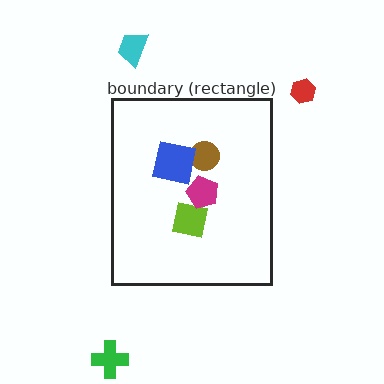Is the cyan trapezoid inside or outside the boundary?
Outside.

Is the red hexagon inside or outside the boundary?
Outside.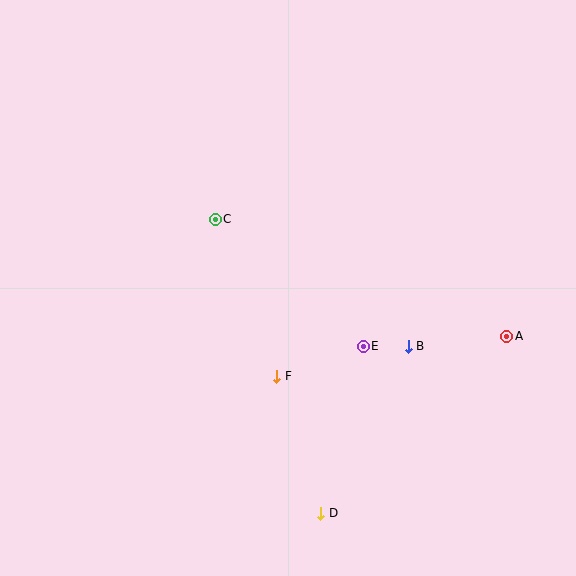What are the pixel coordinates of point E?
Point E is at (363, 346).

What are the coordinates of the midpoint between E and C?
The midpoint between E and C is at (289, 283).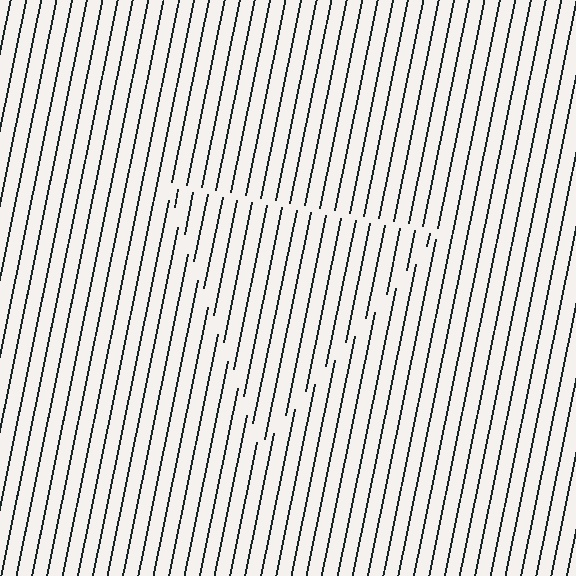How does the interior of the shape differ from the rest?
The interior of the shape contains the same grating, shifted by half a period — the contour is defined by the phase discontinuity where line-ends from the inner and outer gratings abut.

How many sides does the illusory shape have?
3 sides — the line-ends trace a triangle.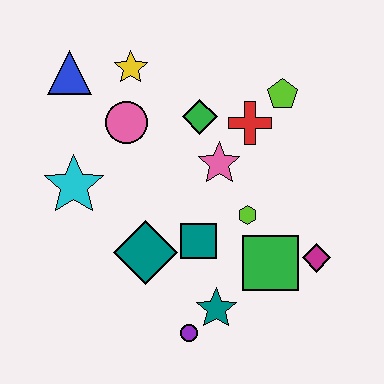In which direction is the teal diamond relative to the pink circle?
The teal diamond is below the pink circle.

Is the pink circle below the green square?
No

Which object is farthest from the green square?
The blue triangle is farthest from the green square.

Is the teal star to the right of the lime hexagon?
No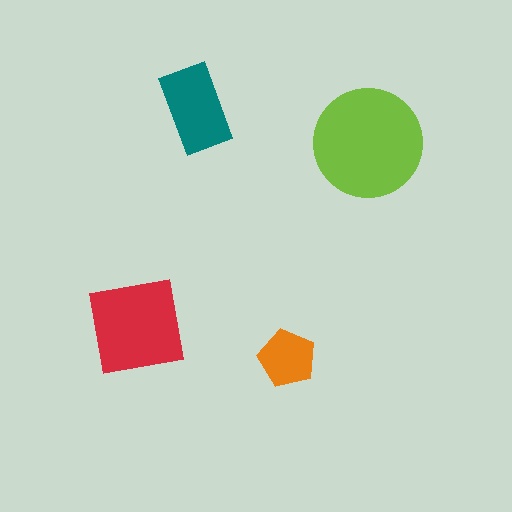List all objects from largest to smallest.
The lime circle, the red square, the teal rectangle, the orange pentagon.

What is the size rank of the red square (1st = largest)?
2nd.